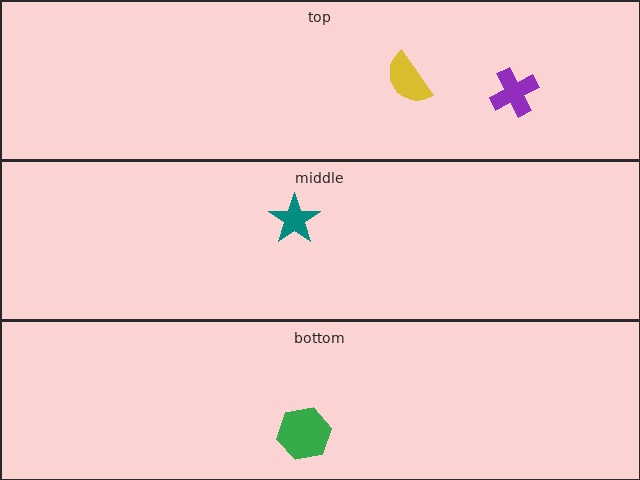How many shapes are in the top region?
2.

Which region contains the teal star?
The middle region.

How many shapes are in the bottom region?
1.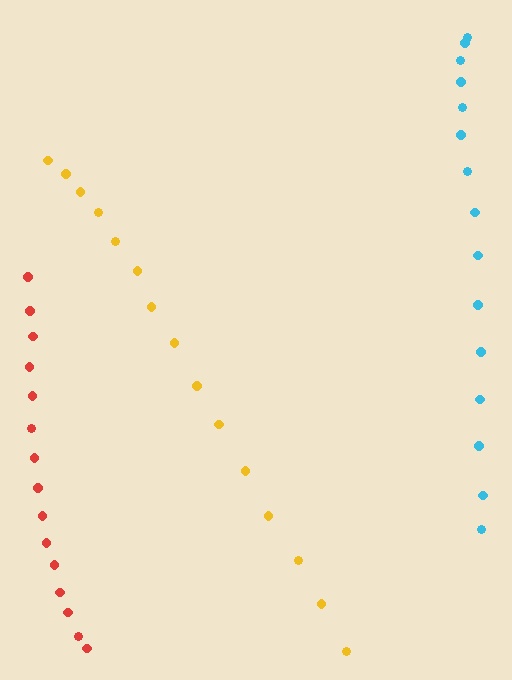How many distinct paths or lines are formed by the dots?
There are 3 distinct paths.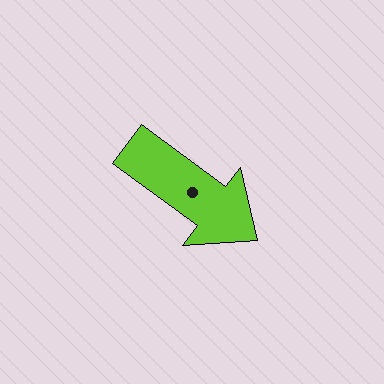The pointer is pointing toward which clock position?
Roughly 4 o'clock.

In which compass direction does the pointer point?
Southeast.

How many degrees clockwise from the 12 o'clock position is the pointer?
Approximately 127 degrees.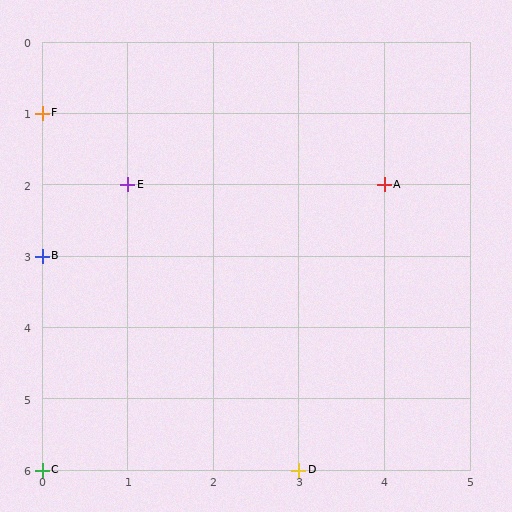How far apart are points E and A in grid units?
Points E and A are 3 columns apart.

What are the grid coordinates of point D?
Point D is at grid coordinates (3, 6).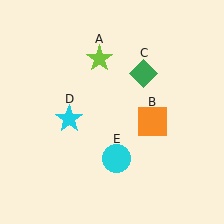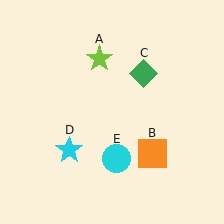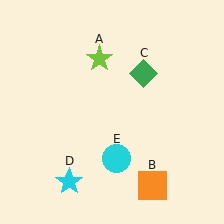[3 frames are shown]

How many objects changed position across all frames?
2 objects changed position: orange square (object B), cyan star (object D).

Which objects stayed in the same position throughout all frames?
Lime star (object A) and green diamond (object C) and cyan circle (object E) remained stationary.